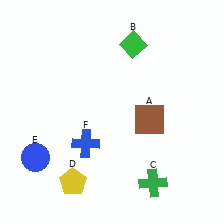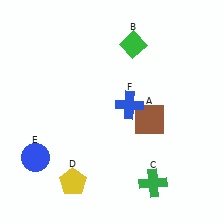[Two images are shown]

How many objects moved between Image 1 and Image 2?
1 object moved between the two images.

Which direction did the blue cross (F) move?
The blue cross (F) moved right.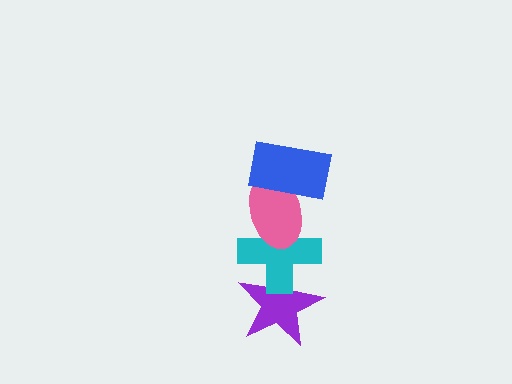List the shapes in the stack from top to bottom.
From top to bottom: the blue rectangle, the pink ellipse, the cyan cross, the purple star.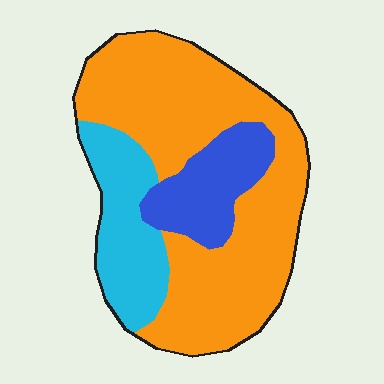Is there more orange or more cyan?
Orange.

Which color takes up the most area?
Orange, at roughly 65%.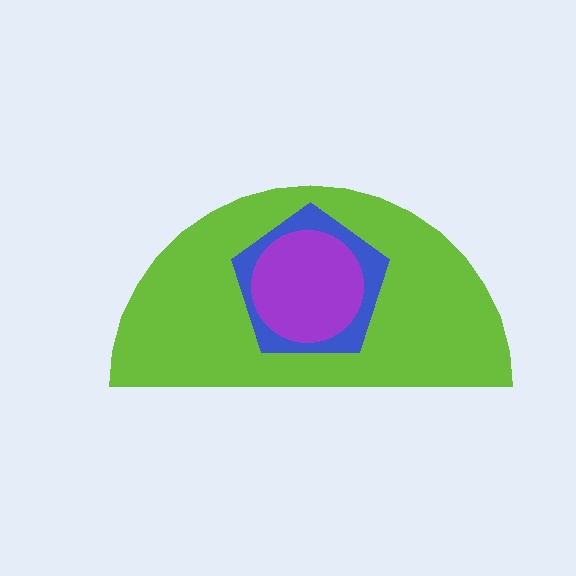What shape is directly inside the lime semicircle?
The blue pentagon.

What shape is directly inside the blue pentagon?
The purple circle.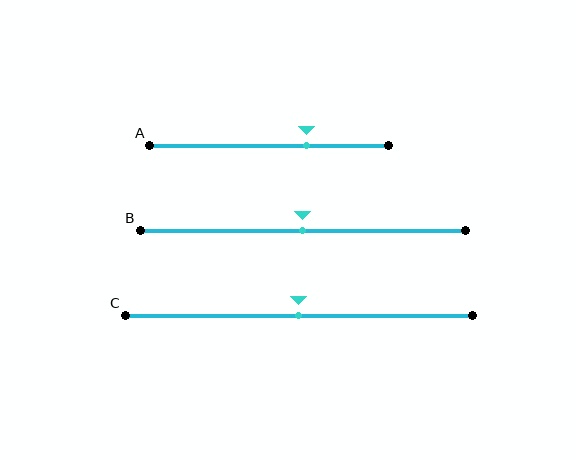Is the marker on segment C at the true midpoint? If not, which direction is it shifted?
Yes, the marker on segment C is at the true midpoint.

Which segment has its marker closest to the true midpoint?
Segment B has its marker closest to the true midpoint.